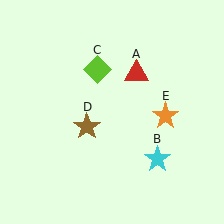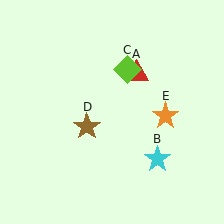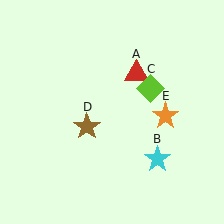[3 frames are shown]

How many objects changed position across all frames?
1 object changed position: lime diamond (object C).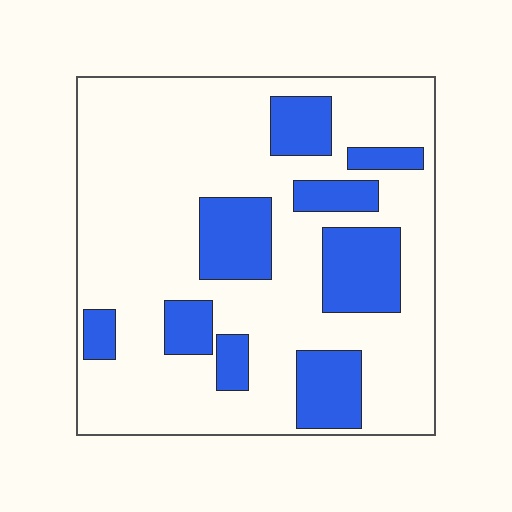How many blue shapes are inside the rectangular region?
9.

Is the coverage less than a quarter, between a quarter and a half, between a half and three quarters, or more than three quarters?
Between a quarter and a half.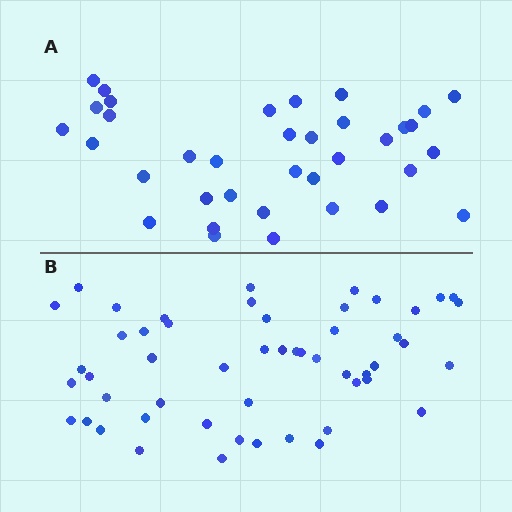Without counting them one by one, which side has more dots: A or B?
Region B (the bottom region) has more dots.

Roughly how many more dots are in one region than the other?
Region B has approximately 15 more dots than region A.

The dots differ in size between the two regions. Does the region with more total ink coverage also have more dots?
No. Region A has more total ink coverage because its dots are larger, but region B actually contains more individual dots. Total area can be misleading — the number of items is what matters here.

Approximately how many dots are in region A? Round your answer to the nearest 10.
About 40 dots. (The exact count is 36, which rounds to 40.)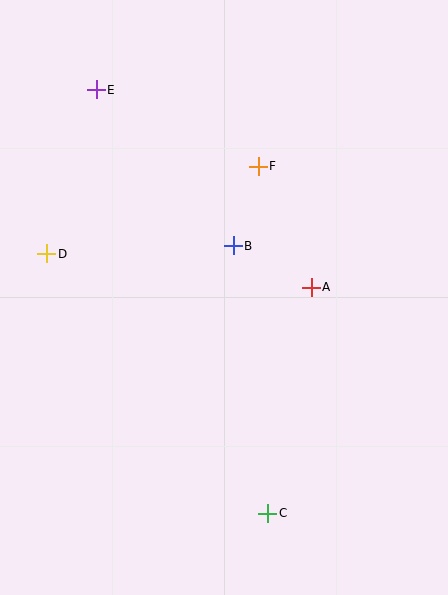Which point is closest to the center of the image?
Point B at (233, 246) is closest to the center.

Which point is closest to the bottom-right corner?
Point C is closest to the bottom-right corner.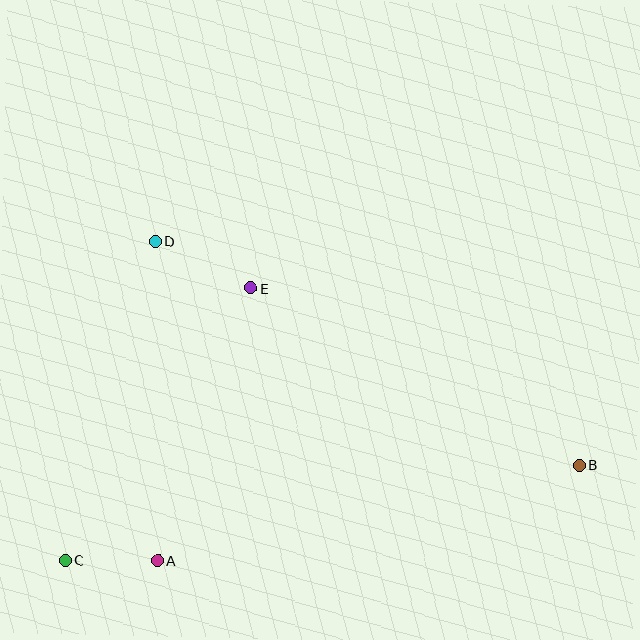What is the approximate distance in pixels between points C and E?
The distance between C and E is approximately 329 pixels.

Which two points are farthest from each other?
Points B and C are farthest from each other.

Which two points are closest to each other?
Points A and C are closest to each other.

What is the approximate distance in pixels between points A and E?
The distance between A and E is approximately 288 pixels.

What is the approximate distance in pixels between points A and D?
The distance between A and D is approximately 319 pixels.